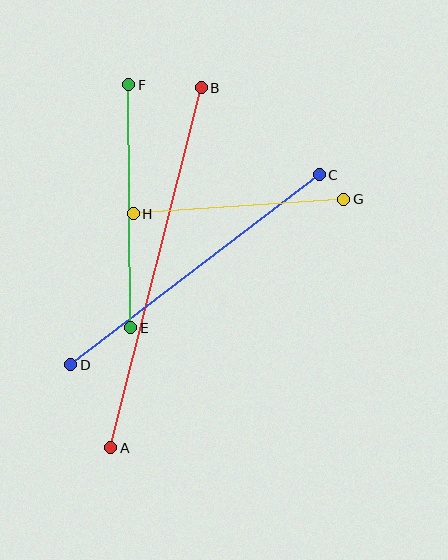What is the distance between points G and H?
The distance is approximately 211 pixels.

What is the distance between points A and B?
The distance is approximately 371 pixels.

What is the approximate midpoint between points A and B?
The midpoint is at approximately (156, 268) pixels.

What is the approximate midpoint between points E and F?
The midpoint is at approximately (130, 206) pixels.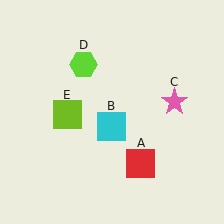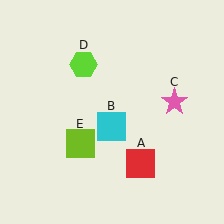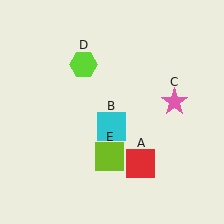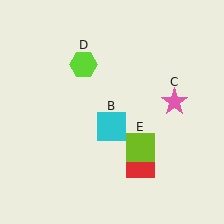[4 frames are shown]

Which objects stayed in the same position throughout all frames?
Red square (object A) and cyan square (object B) and pink star (object C) and lime hexagon (object D) remained stationary.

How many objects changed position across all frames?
1 object changed position: lime square (object E).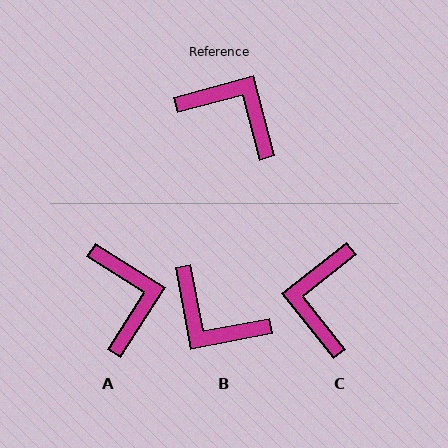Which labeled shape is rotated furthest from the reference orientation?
B, about 176 degrees away.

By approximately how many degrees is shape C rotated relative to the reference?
Approximately 113 degrees counter-clockwise.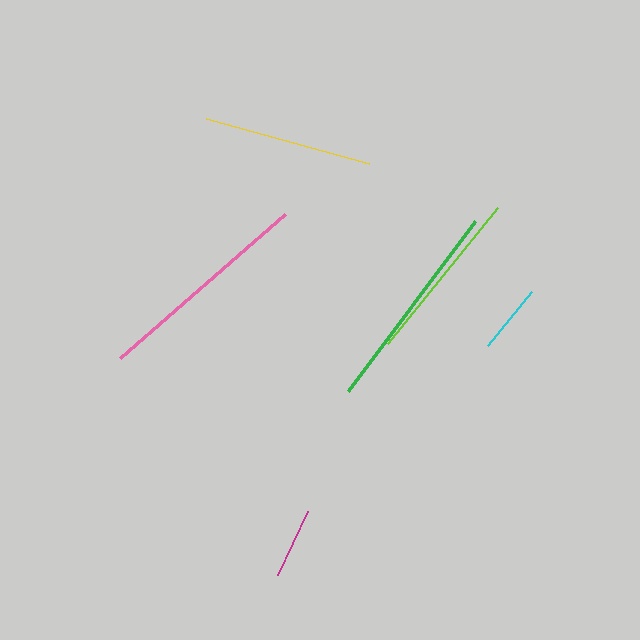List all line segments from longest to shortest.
From longest to shortest: pink, green, lime, yellow, magenta, cyan.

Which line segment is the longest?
The pink line is the longest at approximately 219 pixels.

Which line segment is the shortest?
The cyan line is the shortest at approximately 69 pixels.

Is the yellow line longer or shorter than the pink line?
The pink line is longer than the yellow line.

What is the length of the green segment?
The green segment is approximately 212 pixels long.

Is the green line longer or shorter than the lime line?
The green line is longer than the lime line.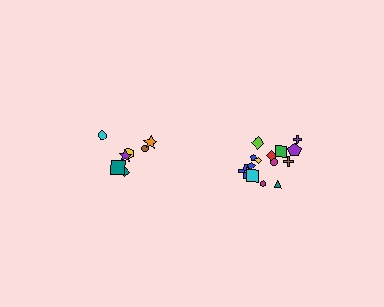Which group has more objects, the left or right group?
The right group.